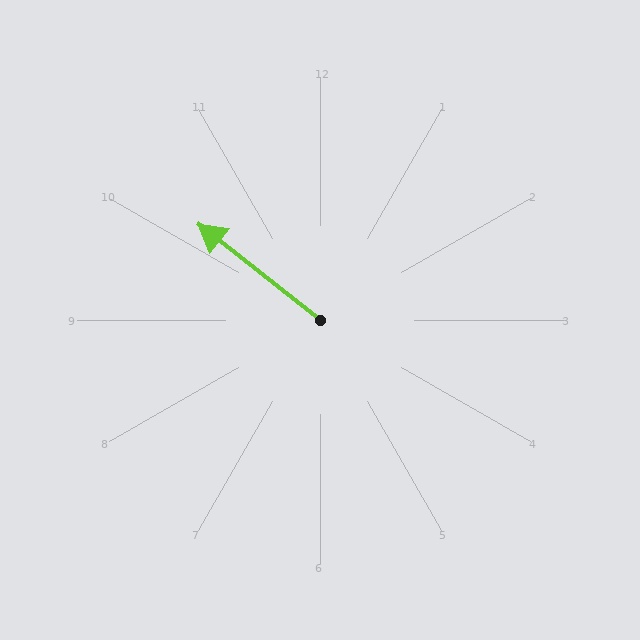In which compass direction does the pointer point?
Northwest.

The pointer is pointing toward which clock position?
Roughly 10 o'clock.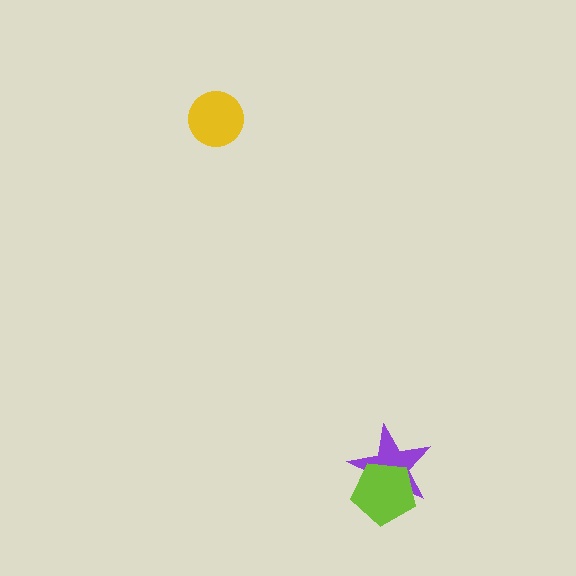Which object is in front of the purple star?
The lime pentagon is in front of the purple star.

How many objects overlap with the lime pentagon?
1 object overlaps with the lime pentagon.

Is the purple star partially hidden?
Yes, it is partially covered by another shape.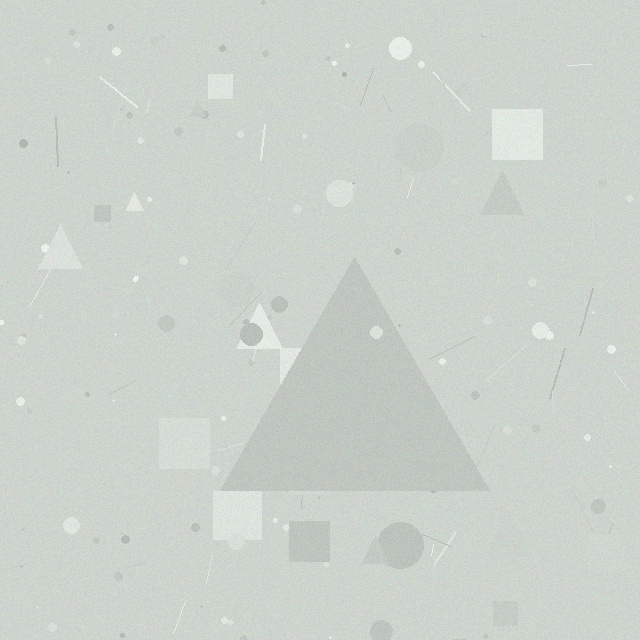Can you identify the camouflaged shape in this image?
The camouflaged shape is a triangle.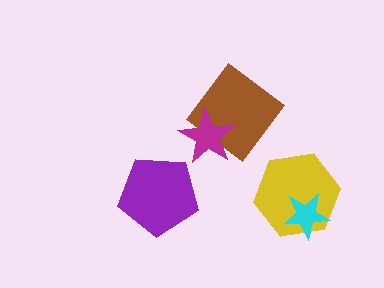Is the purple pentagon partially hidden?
No, no other shape covers it.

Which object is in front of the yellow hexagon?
The cyan star is in front of the yellow hexagon.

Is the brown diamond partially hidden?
Yes, it is partially covered by another shape.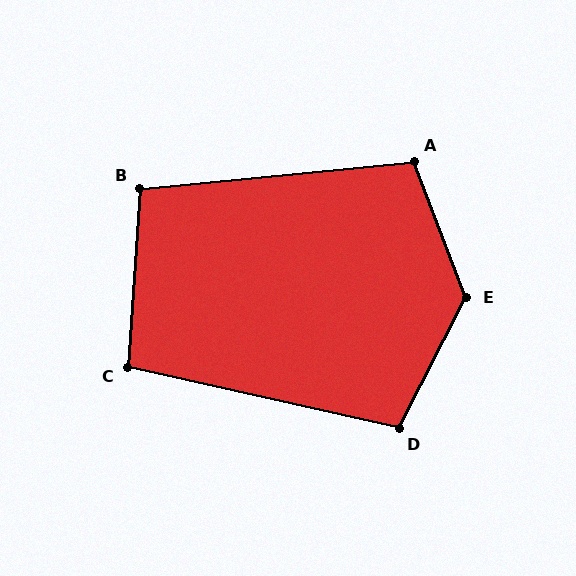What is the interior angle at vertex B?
Approximately 99 degrees (obtuse).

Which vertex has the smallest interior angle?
C, at approximately 99 degrees.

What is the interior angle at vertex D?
Approximately 105 degrees (obtuse).